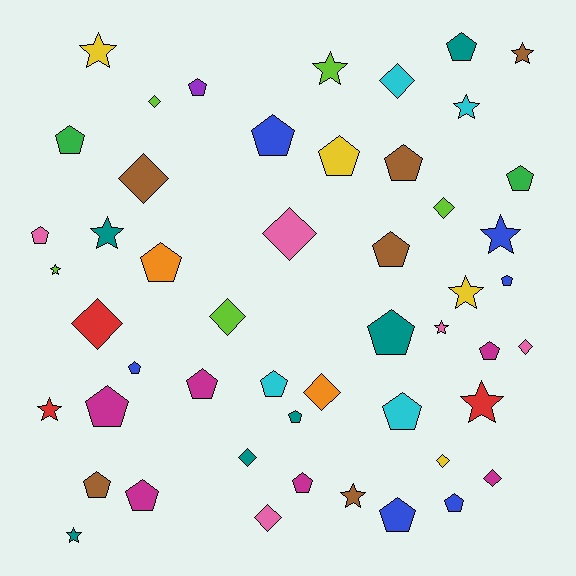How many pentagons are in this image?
There are 24 pentagons.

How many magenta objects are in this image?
There are 6 magenta objects.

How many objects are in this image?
There are 50 objects.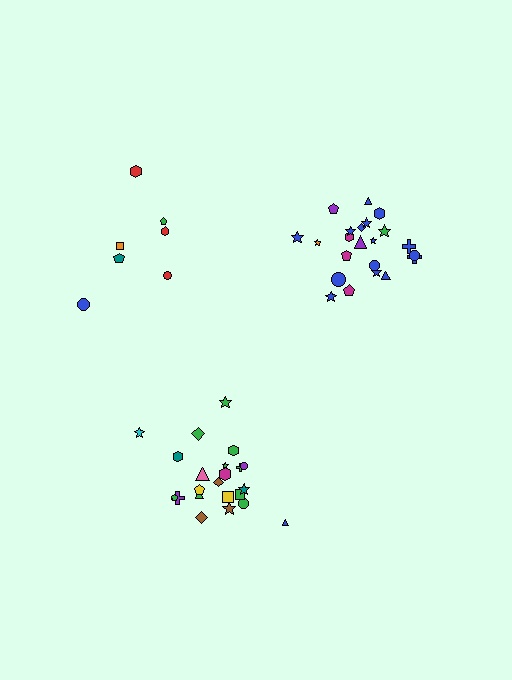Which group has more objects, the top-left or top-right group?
The top-right group.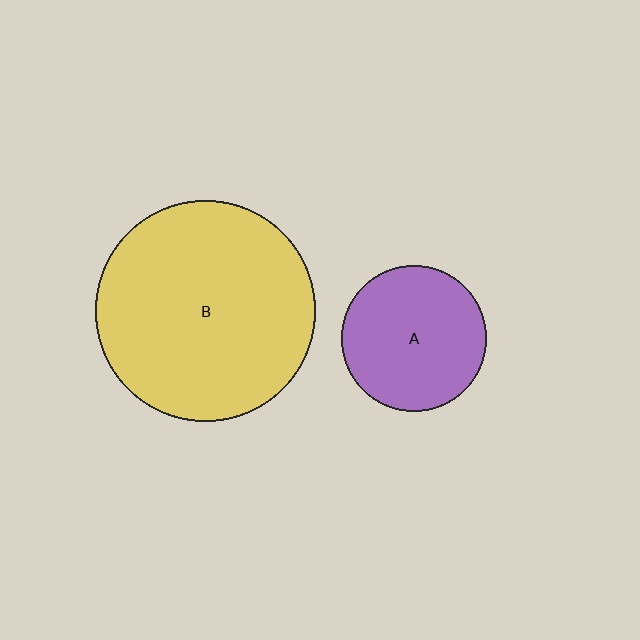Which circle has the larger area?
Circle B (yellow).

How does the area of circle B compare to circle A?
Approximately 2.3 times.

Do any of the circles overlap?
No, none of the circles overlap.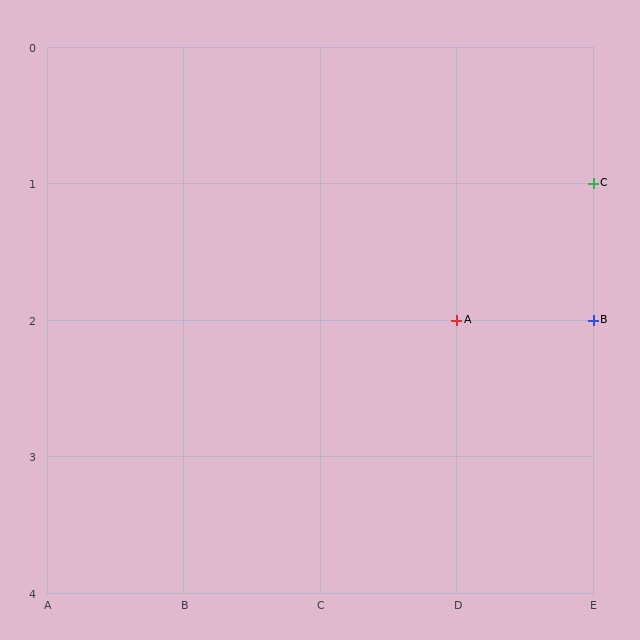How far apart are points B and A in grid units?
Points B and A are 1 column apart.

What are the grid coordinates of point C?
Point C is at grid coordinates (E, 1).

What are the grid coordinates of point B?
Point B is at grid coordinates (E, 2).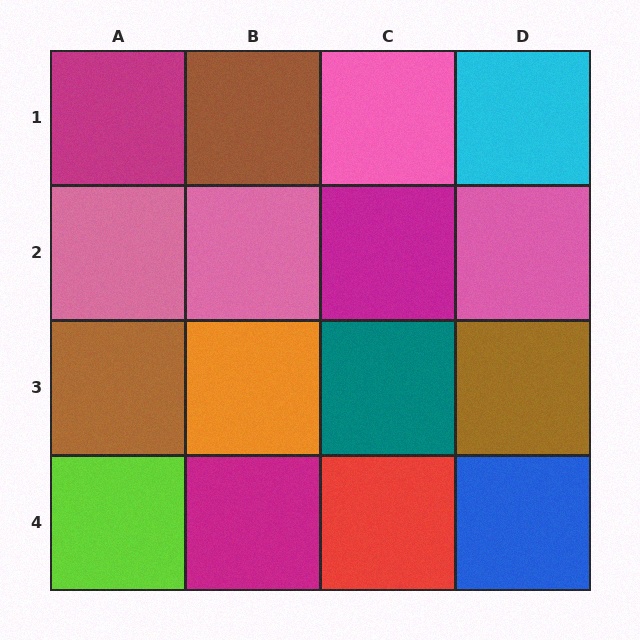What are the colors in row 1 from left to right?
Magenta, brown, pink, cyan.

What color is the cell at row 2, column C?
Magenta.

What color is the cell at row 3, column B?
Orange.